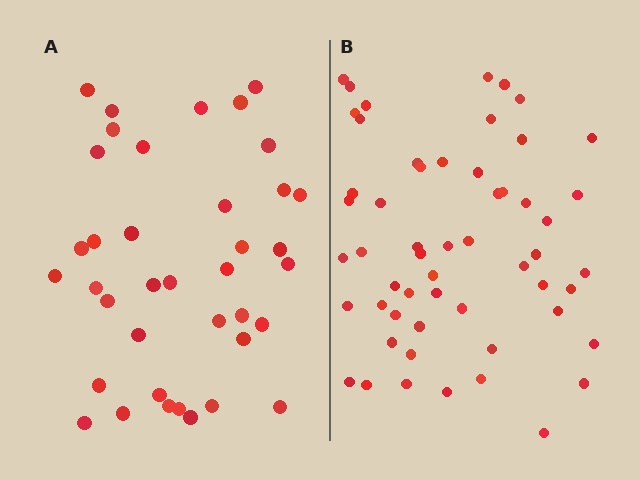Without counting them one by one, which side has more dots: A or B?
Region B (the right region) has more dots.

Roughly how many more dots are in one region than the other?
Region B has approximately 15 more dots than region A.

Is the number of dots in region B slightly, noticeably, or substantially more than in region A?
Region B has noticeably more, but not dramatically so. The ratio is roughly 1.4 to 1.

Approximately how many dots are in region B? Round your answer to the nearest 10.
About 60 dots. (The exact count is 55, which rounds to 60.)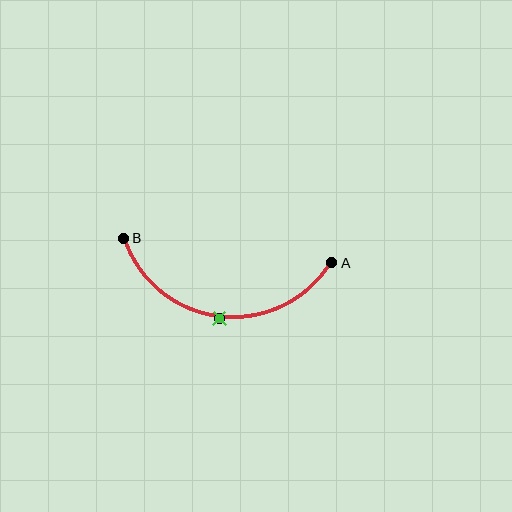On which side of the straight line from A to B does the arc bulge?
The arc bulges below the straight line connecting A and B.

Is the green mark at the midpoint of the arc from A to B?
Yes. The green mark lies on the arc at equal arc-length from both A and B — it is the arc midpoint.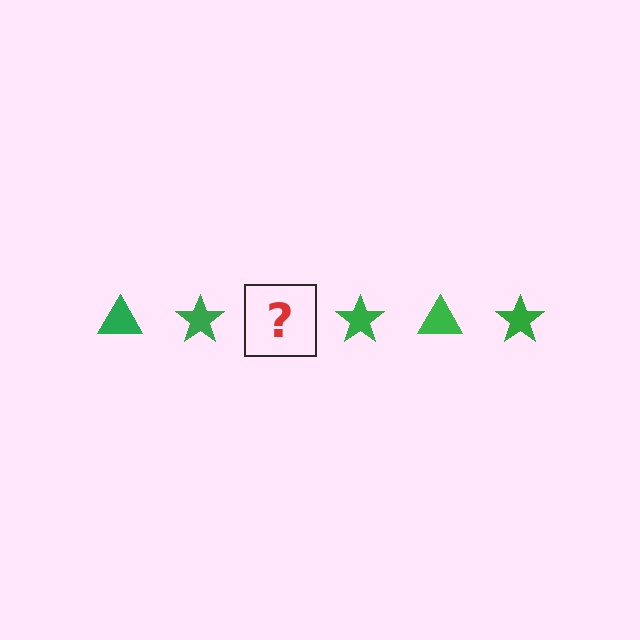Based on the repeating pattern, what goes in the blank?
The blank should be a green triangle.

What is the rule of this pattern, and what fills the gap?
The rule is that the pattern cycles through triangle, star shapes in green. The gap should be filled with a green triangle.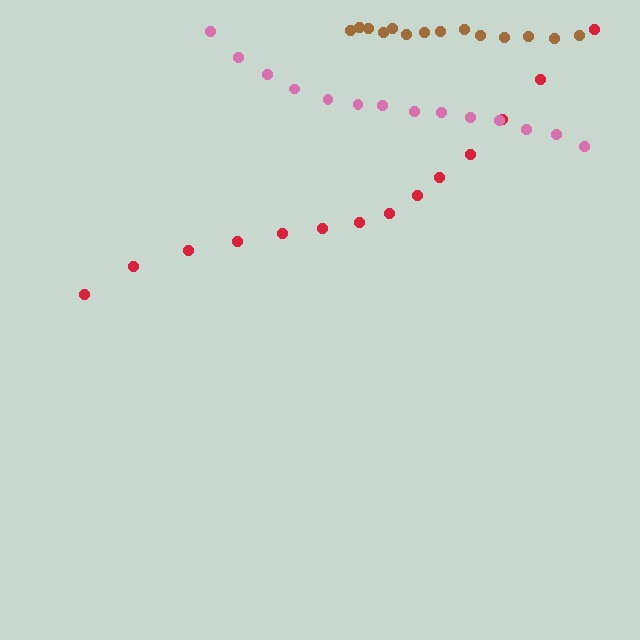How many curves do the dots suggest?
There are 3 distinct paths.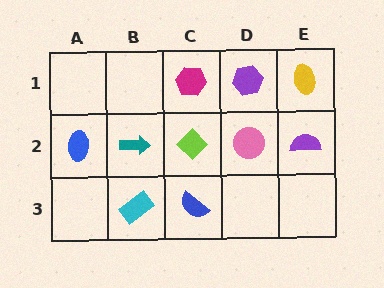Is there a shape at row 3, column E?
No, that cell is empty.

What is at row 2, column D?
A pink circle.